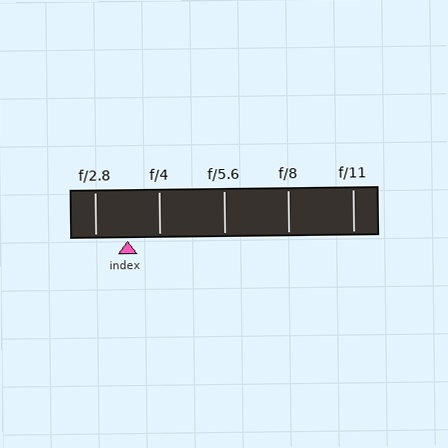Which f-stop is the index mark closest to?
The index mark is closest to f/2.8.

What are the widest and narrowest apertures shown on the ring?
The widest aperture shown is f/2.8 and the narrowest is f/11.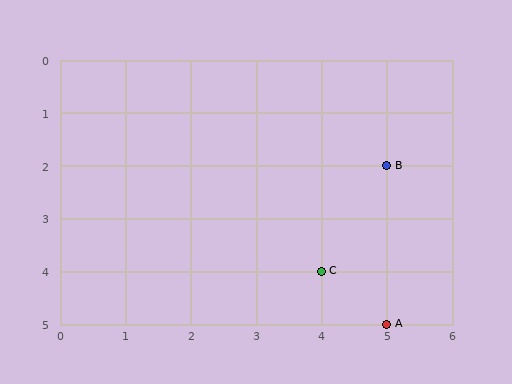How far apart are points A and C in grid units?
Points A and C are 1 column and 1 row apart (about 1.4 grid units diagonally).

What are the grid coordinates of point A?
Point A is at grid coordinates (5, 5).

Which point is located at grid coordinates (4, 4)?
Point C is at (4, 4).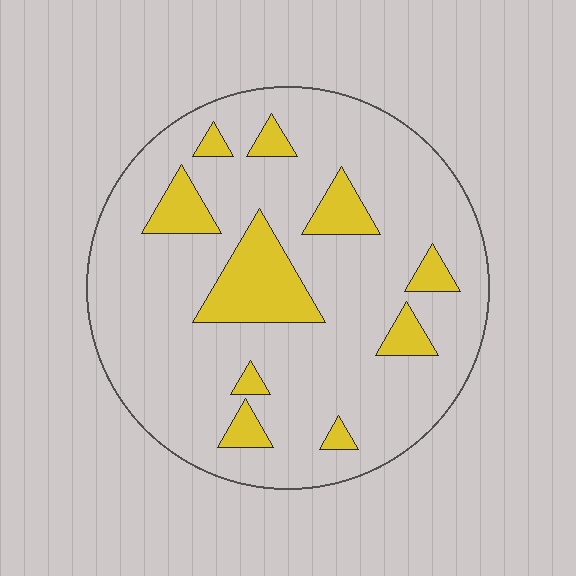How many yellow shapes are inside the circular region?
10.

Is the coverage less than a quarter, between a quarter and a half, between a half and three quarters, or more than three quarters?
Less than a quarter.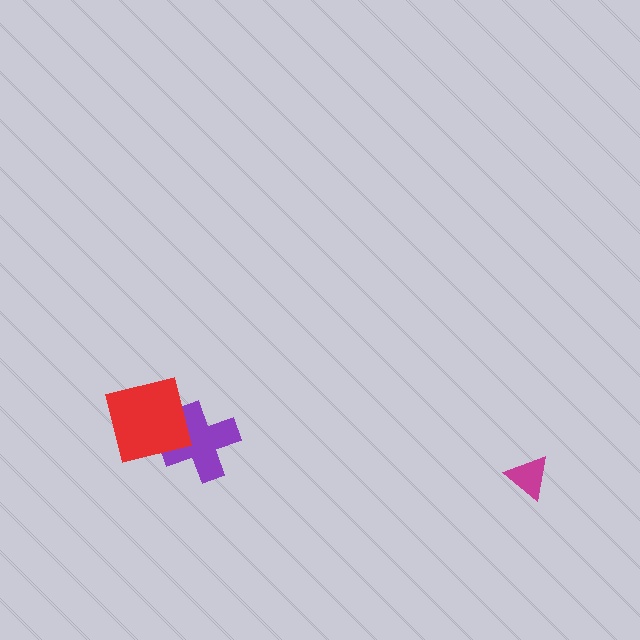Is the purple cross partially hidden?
Yes, it is partially covered by another shape.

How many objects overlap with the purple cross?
1 object overlaps with the purple cross.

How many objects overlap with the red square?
1 object overlaps with the red square.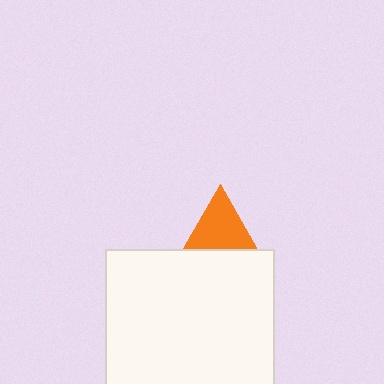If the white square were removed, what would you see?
You would see the complete orange triangle.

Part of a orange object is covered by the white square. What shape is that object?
It is a triangle.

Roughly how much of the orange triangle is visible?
About half of it is visible (roughly 47%).